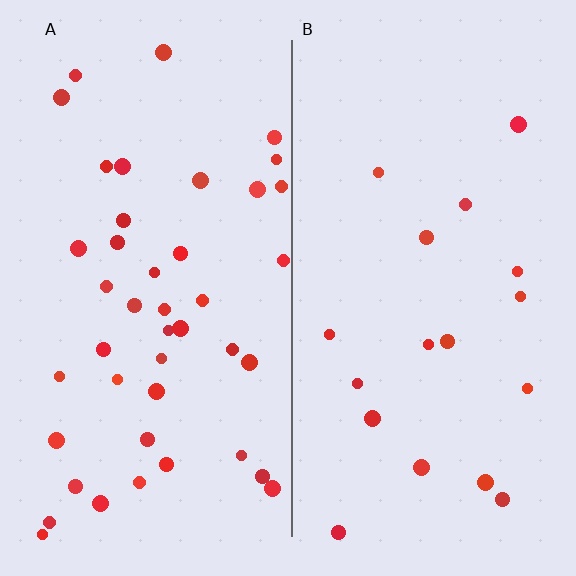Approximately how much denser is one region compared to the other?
Approximately 2.4× — region A over region B.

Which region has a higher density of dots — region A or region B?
A (the left).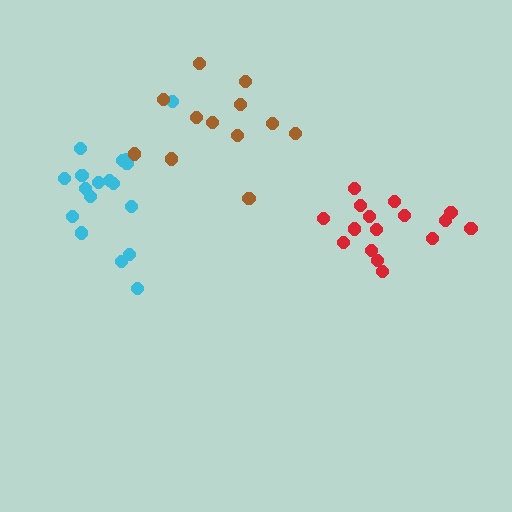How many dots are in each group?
Group 1: 18 dots, Group 2: 16 dots, Group 3: 12 dots (46 total).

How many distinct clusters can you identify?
There are 3 distinct clusters.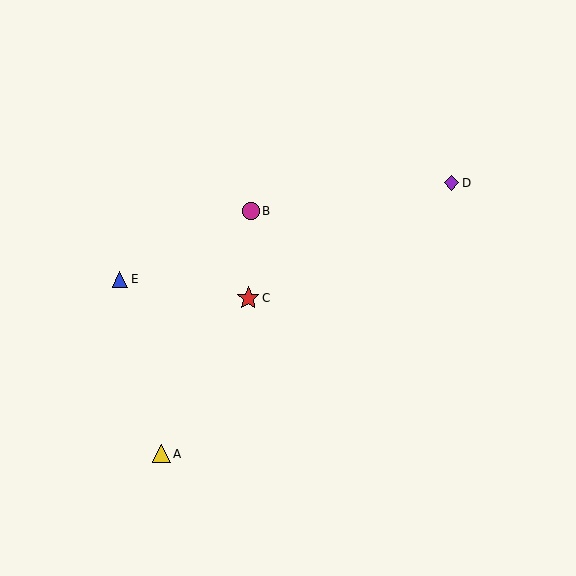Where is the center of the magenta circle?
The center of the magenta circle is at (251, 211).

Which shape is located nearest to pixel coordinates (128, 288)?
The blue triangle (labeled E) at (120, 279) is nearest to that location.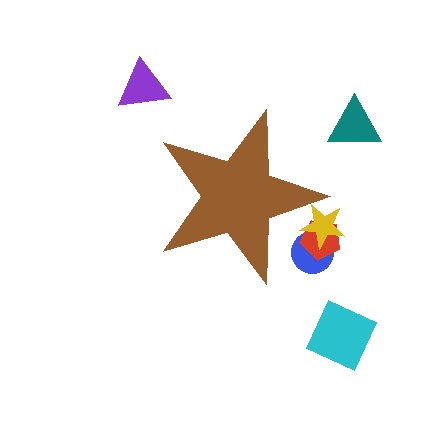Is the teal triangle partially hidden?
No, the teal triangle is fully visible.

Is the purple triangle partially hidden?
No, the purple triangle is fully visible.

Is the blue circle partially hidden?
Yes, the blue circle is partially hidden behind the brown star.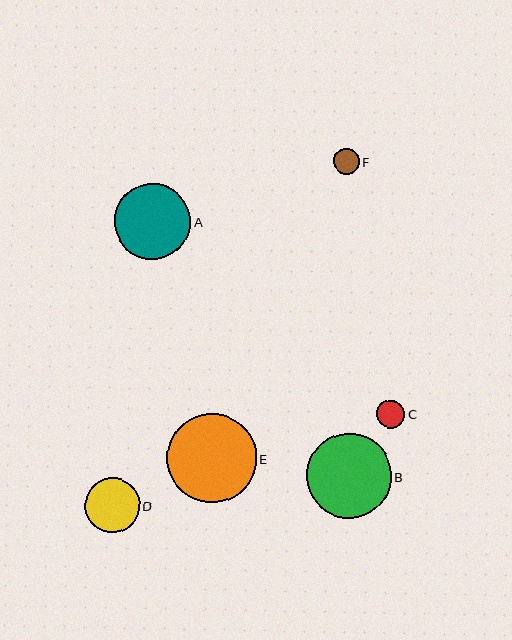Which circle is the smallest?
Circle F is the smallest with a size of approximately 26 pixels.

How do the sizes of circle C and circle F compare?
Circle C and circle F are approximately the same size.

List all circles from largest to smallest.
From largest to smallest: E, B, A, D, C, F.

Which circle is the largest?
Circle E is the largest with a size of approximately 89 pixels.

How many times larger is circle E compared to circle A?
Circle E is approximately 1.2 times the size of circle A.